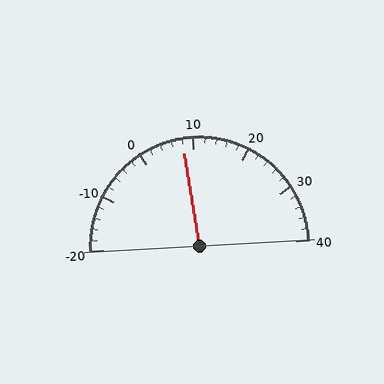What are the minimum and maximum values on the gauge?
The gauge ranges from -20 to 40.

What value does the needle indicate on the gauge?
The needle indicates approximately 8.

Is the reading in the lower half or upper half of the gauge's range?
The reading is in the lower half of the range (-20 to 40).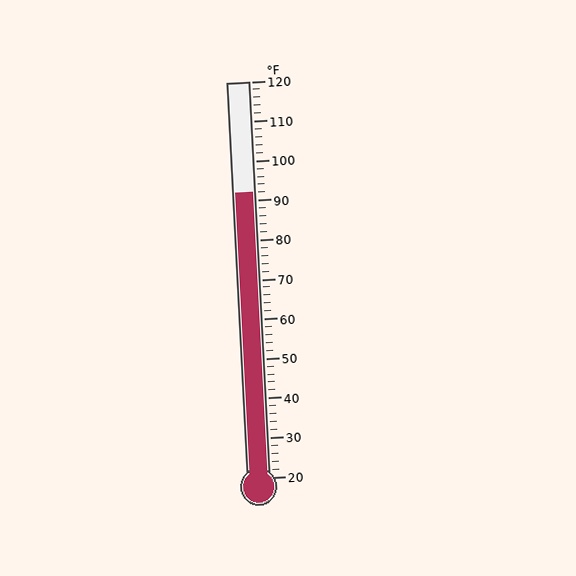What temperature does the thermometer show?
The thermometer shows approximately 92°F.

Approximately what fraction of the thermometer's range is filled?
The thermometer is filled to approximately 70% of its range.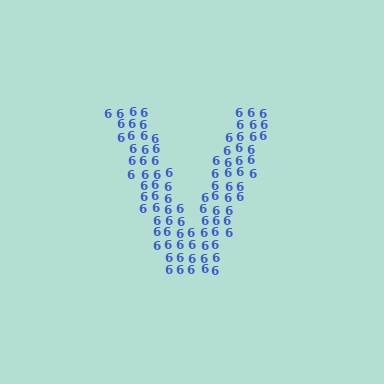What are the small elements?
The small elements are digit 6's.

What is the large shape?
The large shape is the letter V.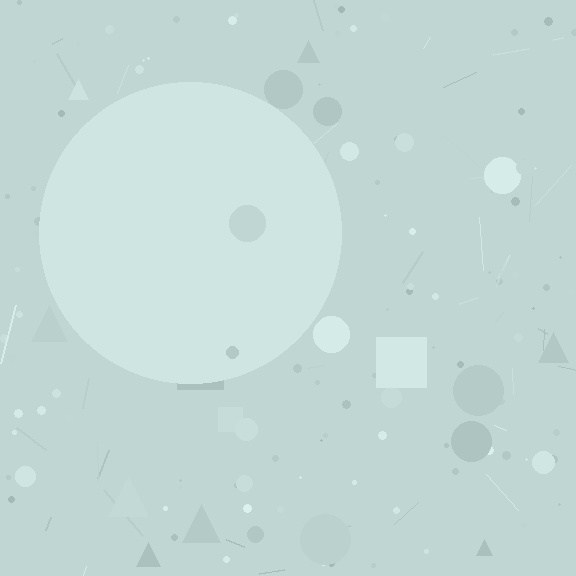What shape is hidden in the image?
A circle is hidden in the image.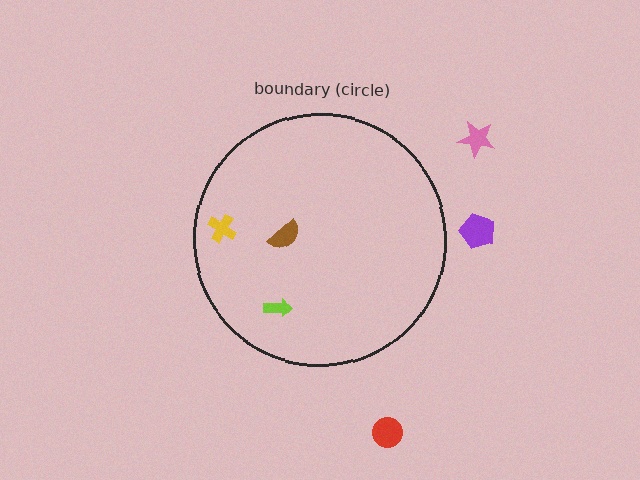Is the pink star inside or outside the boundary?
Outside.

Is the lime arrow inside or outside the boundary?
Inside.